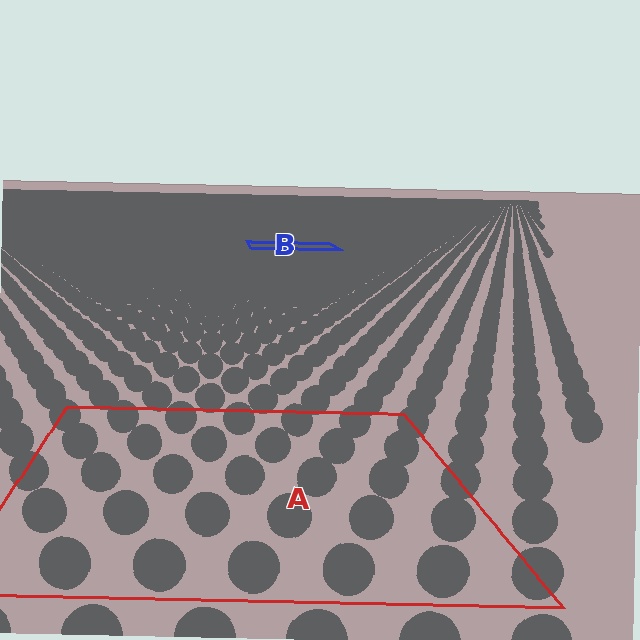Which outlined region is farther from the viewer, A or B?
Region B is farther from the viewer — the texture elements inside it appear smaller and more densely packed.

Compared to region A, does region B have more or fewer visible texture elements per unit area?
Region B has more texture elements per unit area — they are packed more densely because it is farther away.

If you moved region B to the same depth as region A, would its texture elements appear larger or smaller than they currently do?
They would appear larger. At a closer depth, the same texture elements are projected at a bigger on-screen size.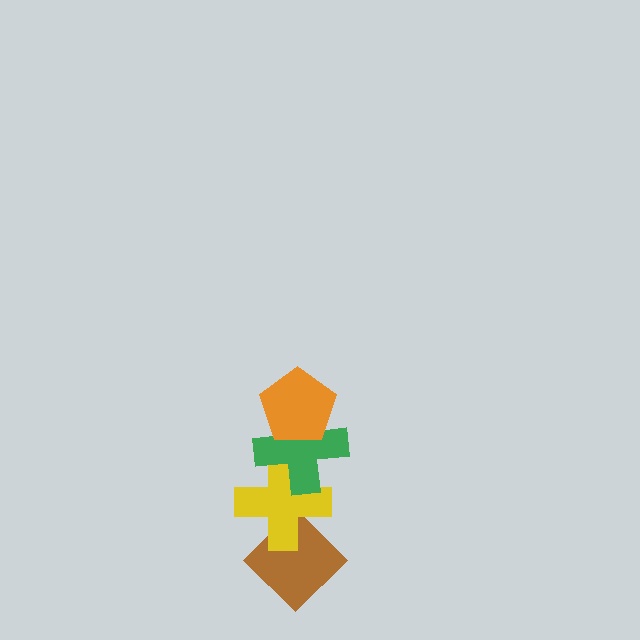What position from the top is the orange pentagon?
The orange pentagon is 1st from the top.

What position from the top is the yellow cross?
The yellow cross is 3rd from the top.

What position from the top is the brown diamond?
The brown diamond is 4th from the top.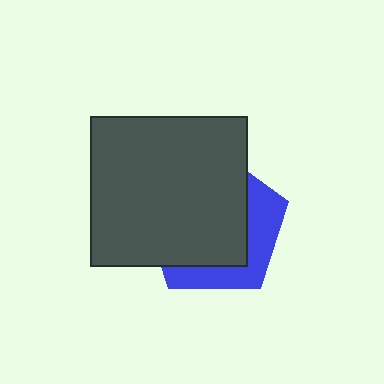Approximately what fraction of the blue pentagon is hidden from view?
Roughly 67% of the blue pentagon is hidden behind the dark gray rectangle.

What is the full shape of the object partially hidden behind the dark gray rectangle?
The partially hidden object is a blue pentagon.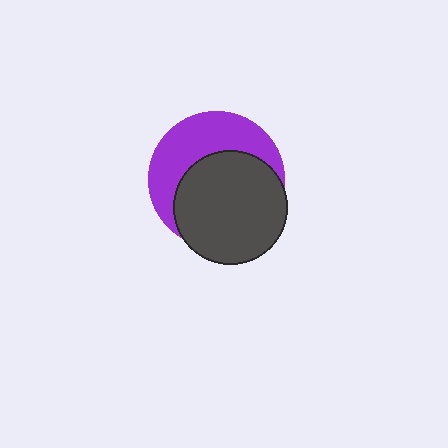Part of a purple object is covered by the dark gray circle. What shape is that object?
It is a circle.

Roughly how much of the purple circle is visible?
A small part of it is visible (roughly 43%).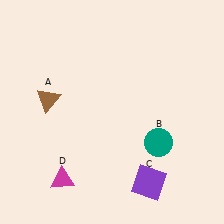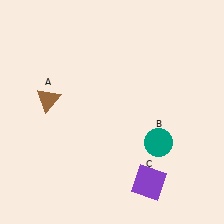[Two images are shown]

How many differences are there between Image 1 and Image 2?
There is 1 difference between the two images.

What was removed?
The magenta triangle (D) was removed in Image 2.